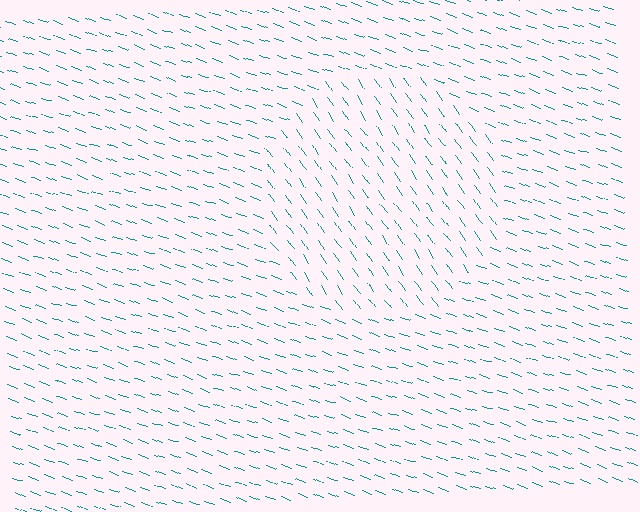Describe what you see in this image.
The image is filled with small teal line segments. A circle region in the image has lines oriented differently from the surrounding lines, creating a visible texture boundary.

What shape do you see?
I see a circle.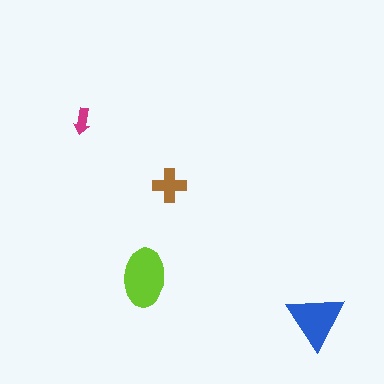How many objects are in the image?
There are 4 objects in the image.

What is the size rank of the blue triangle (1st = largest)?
2nd.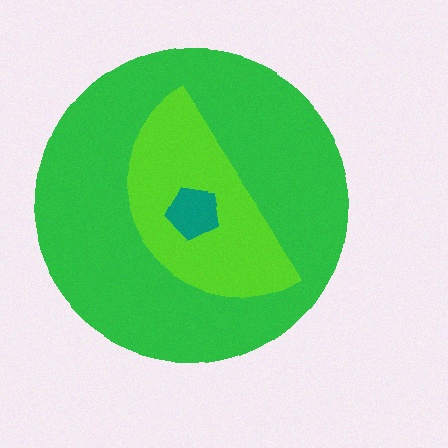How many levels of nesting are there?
3.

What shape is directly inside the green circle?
The lime semicircle.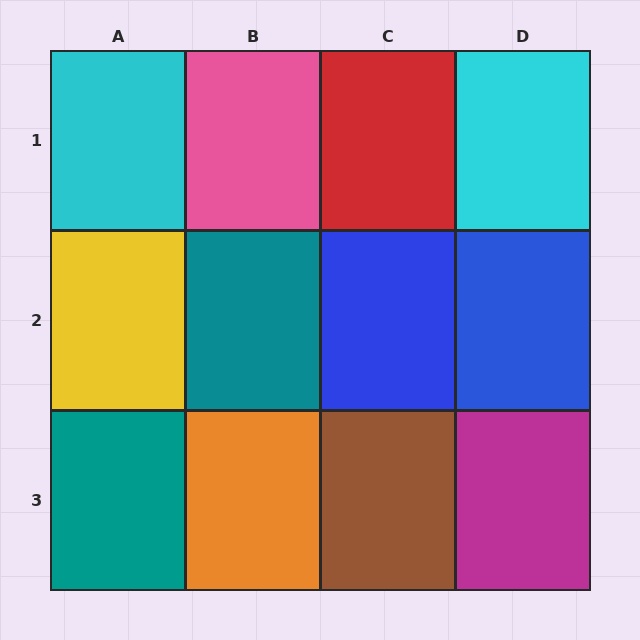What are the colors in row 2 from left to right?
Yellow, teal, blue, blue.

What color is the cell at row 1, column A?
Cyan.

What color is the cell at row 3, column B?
Orange.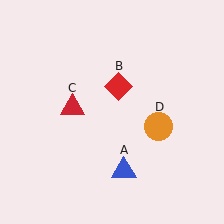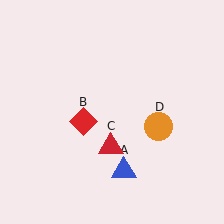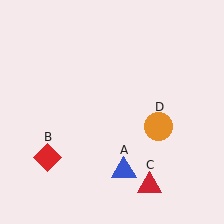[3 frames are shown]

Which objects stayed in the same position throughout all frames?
Blue triangle (object A) and orange circle (object D) remained stationary.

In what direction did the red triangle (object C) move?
The red triangle (object C) moved down and to the right.